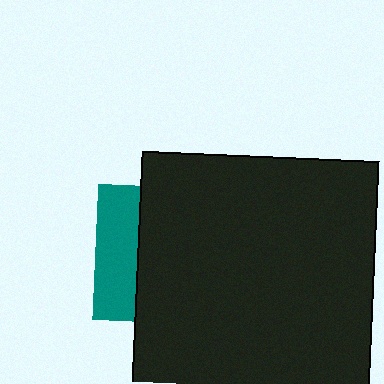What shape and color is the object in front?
The object in front is a black square.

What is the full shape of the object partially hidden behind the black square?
The partially hidden object is a teal square.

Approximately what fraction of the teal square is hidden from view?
Roughly 69% of the teal square is hidden behind the black square.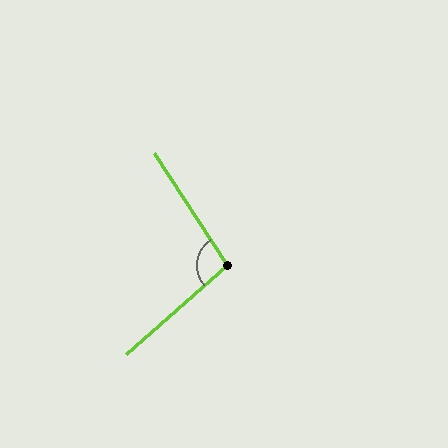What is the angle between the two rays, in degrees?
Approximately 98 degrees.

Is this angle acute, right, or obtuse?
It is obtuse.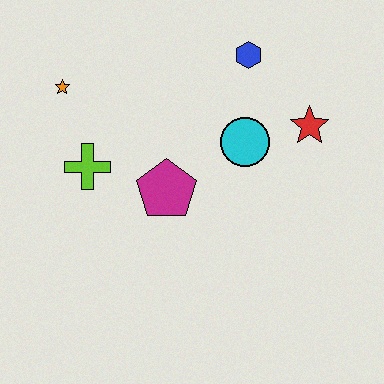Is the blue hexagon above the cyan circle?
Yes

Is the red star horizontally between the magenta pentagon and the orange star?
No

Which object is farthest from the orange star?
The red star is farthest from the orange star.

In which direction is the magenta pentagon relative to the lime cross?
The magenta pentagon is to the right of the lime cross.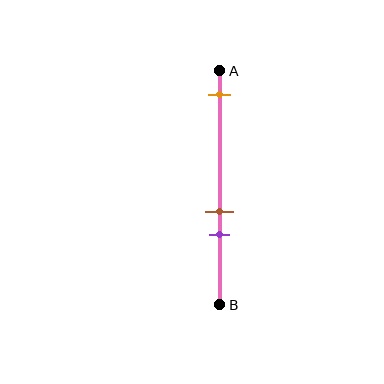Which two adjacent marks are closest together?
The brown and purple marks are the closest adjacent pair.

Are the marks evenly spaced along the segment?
No, the marks are not evenly spaced.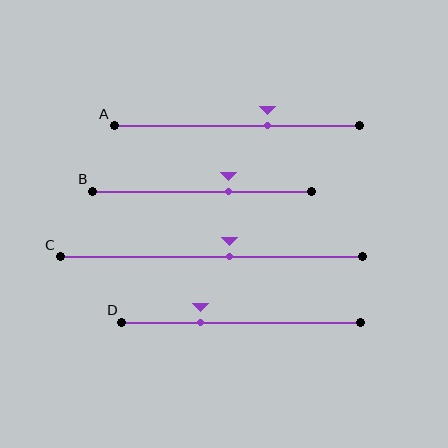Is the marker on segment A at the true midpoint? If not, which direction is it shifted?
No, the marker on segment A is shifted to the right by about 13% of the segment length.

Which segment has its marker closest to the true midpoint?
Segment C has its marker closest to the true midpoint.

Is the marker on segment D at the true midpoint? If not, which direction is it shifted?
No, the marker on segment D is shifted to the left by about 17% of the segment length.